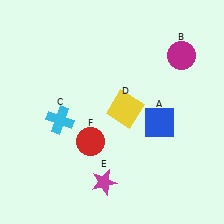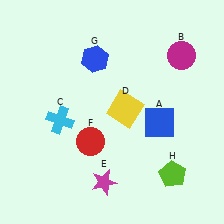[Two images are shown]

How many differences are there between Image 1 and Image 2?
There are 2 differences between the two images.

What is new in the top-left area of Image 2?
A blue hexagon (G) was added in the top-left area of Image 2.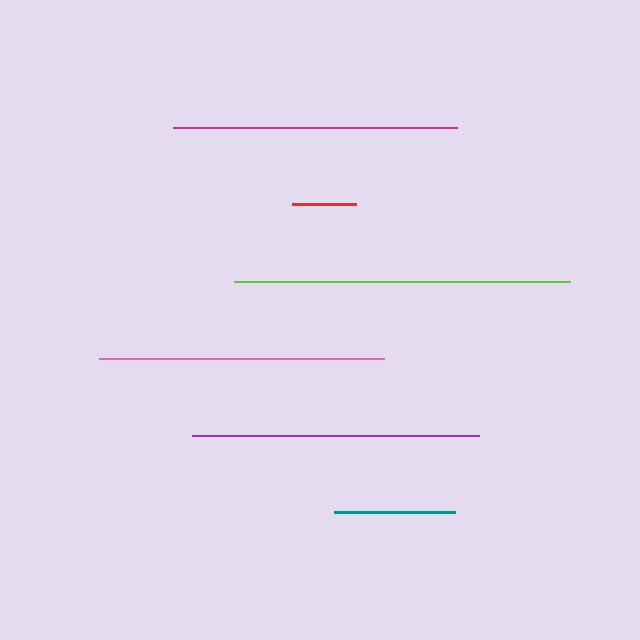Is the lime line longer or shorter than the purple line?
The lime line is longer than the purple line.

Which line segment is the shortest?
The red line is the shortest at approximately 64 pixels.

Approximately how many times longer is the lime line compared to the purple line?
The lime line is approximately 1.2 times the length of the purple line.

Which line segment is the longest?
The lime line is the longest at approximately 336 pixels.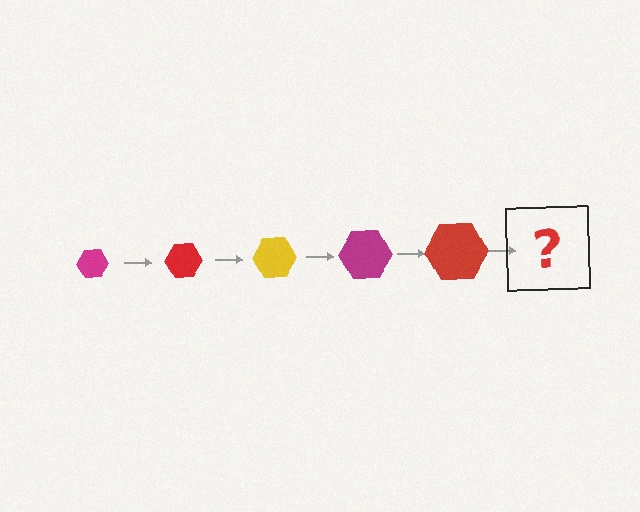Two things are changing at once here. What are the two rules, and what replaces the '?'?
The two rules are that the hexagon grows larger each step and the color cycles through magenta, red, and yellow. The '?' should be a yellow hexagon, larger than the previous one.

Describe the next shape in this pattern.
It should be a yellow hexagon, larger than the previous one.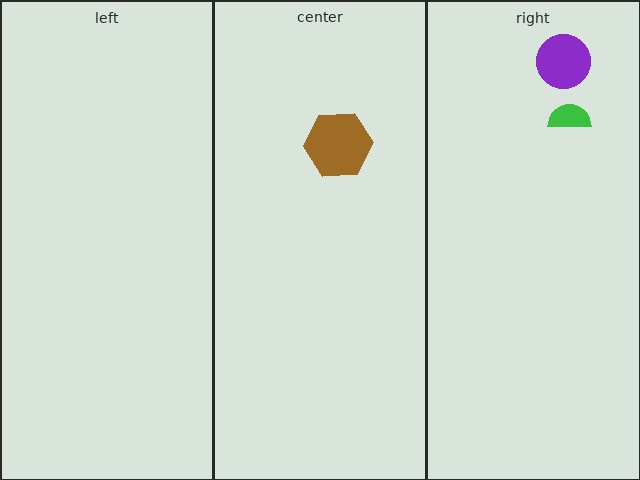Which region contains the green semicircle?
The right region.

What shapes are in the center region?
The brown hexagon.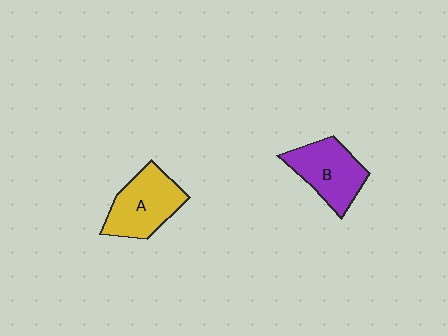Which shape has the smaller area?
Shape B (purple).